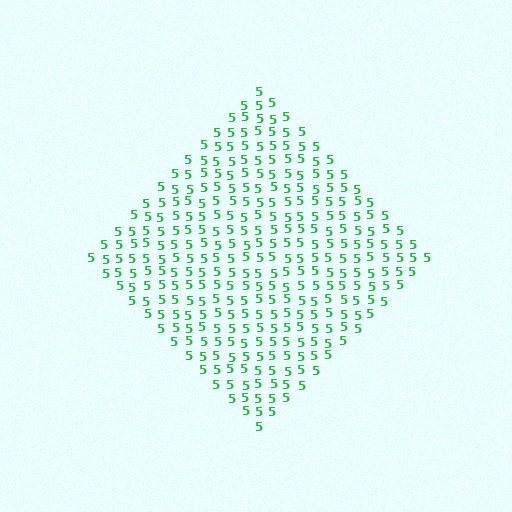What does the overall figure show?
The overall figure shows a diamond.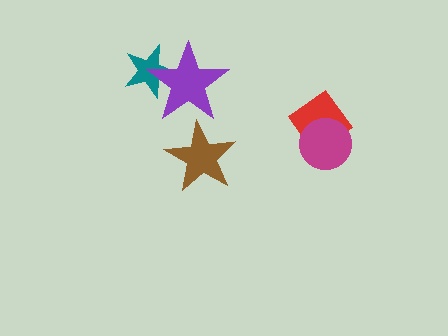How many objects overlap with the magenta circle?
1 object overlaps with the magenta circle.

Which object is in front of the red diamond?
The magenta circle is in front of the red diamond.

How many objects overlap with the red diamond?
1 object overlaps with the red diamond.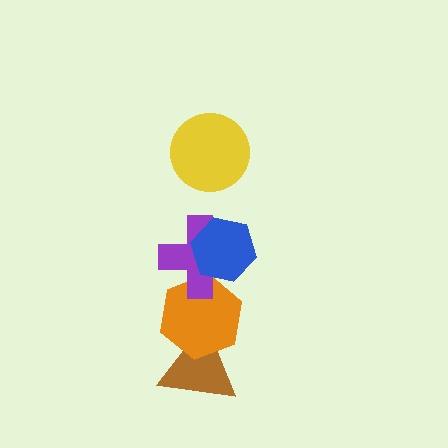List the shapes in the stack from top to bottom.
From top to bottom: the yellow circle, the blue hexagon, the purple cross, the orange hexagon, the brown triangle.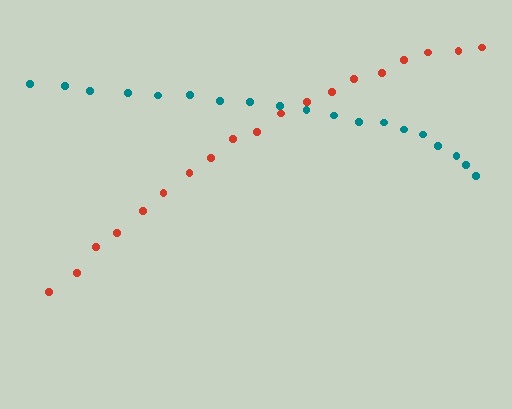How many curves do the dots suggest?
There are 2 distinct paths.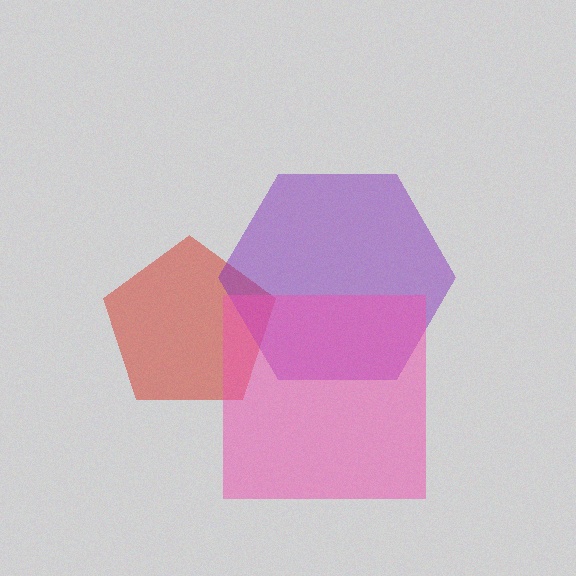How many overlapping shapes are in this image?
There are 3 overlapping shapes in the image.